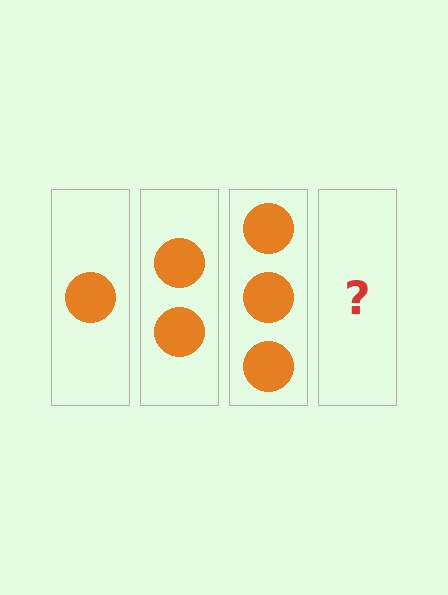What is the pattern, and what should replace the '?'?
The pattern is that each step adds one more circle. The '?' should be 4 circles.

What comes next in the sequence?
The next element should be 4 circles.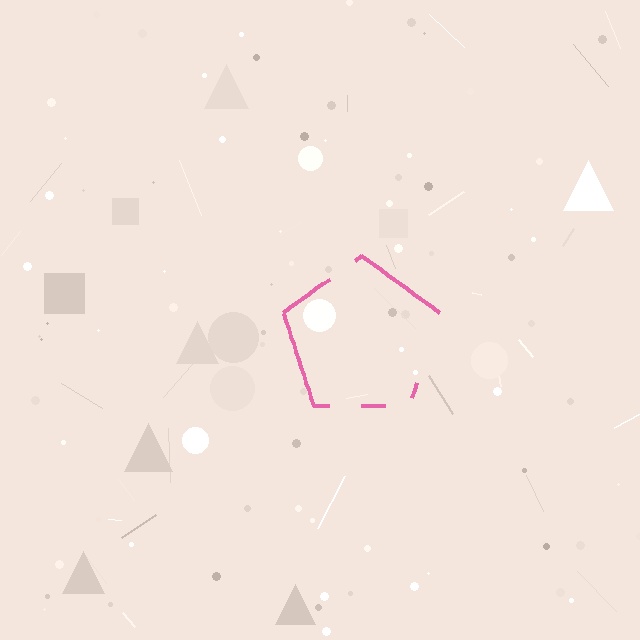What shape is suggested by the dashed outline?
The dashed outline suggests a pentagon.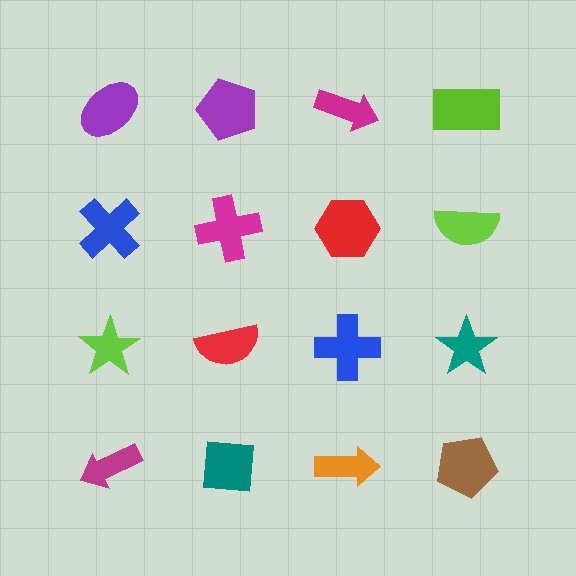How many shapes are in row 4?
4 shapes.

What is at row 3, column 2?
A red semicircle.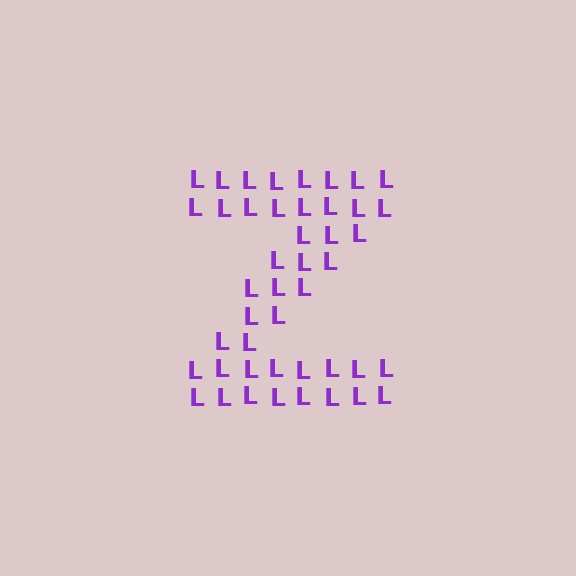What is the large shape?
The large shape is the letter Z.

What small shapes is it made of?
It is made of small letter L's.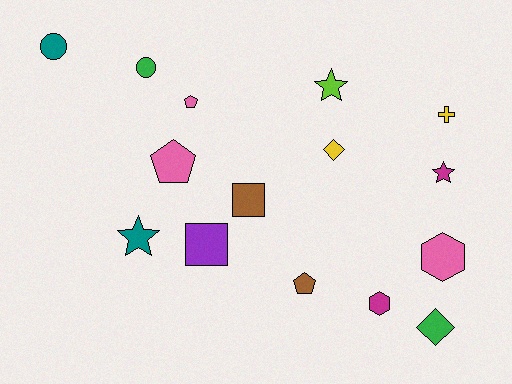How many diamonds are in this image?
There are 2 diamonds.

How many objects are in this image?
There are 15 objects.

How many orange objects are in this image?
There are no orange objects.